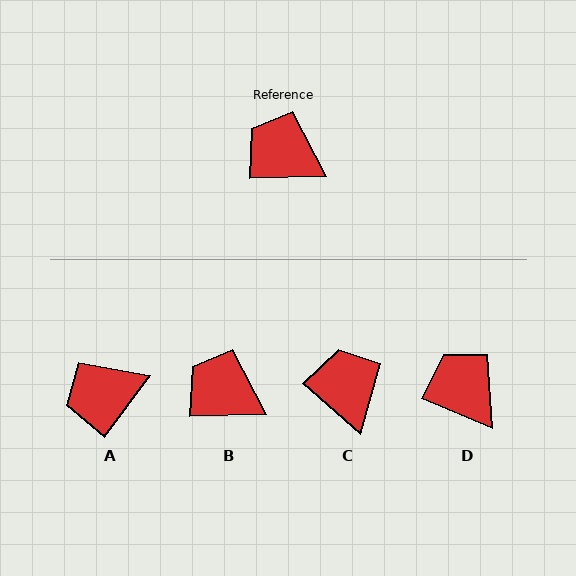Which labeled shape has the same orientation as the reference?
B.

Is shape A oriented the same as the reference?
No, it is off by about 52 degrees.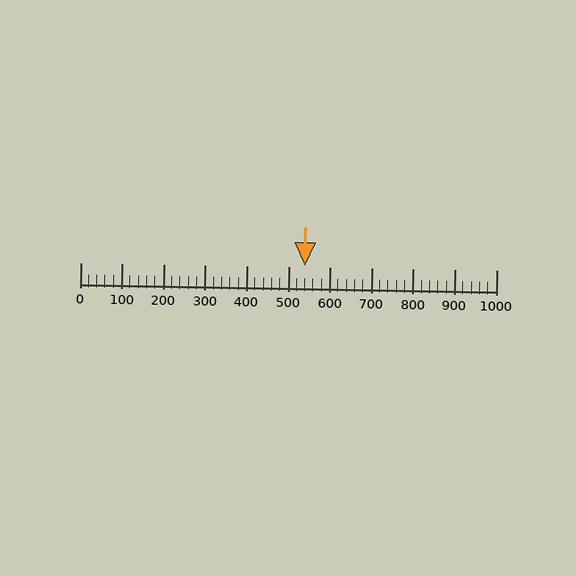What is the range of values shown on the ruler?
The ruler shows values from 0 to 1000.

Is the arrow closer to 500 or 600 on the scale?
The arrow is closer to 500.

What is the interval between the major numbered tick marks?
The major tick marks are spaced 100 units apart.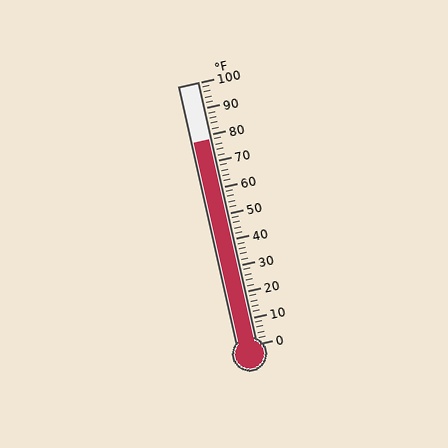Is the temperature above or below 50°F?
The temperature is above 50°F.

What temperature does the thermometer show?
The thermometer shows approximately 78°F.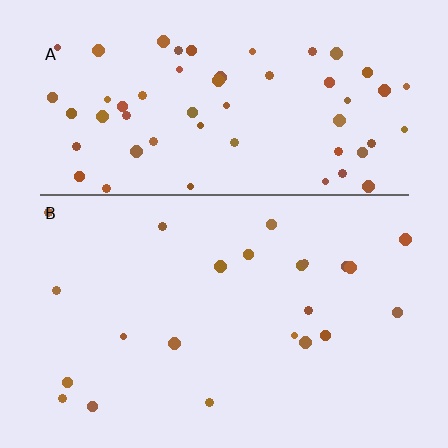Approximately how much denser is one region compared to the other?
Approximately 2.7× — region A over region B.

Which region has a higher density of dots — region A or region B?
A (the top).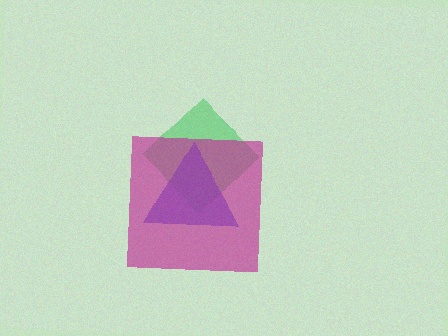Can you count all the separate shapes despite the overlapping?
Yes, there are 3 separate shapes.